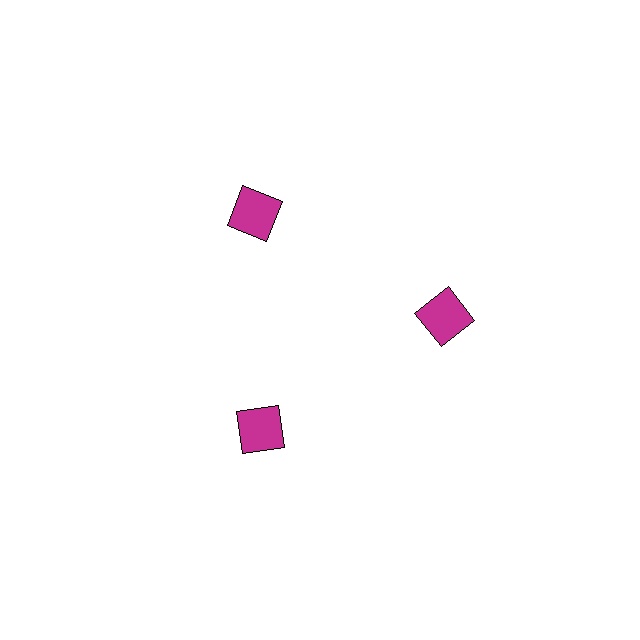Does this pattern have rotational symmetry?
Yes, this pattern has 3-fold rotational symmetry. It looks the same after rotating 120 degrees around the center.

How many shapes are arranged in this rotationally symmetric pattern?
There are 3 shapes, arranged in 3 groups of 1.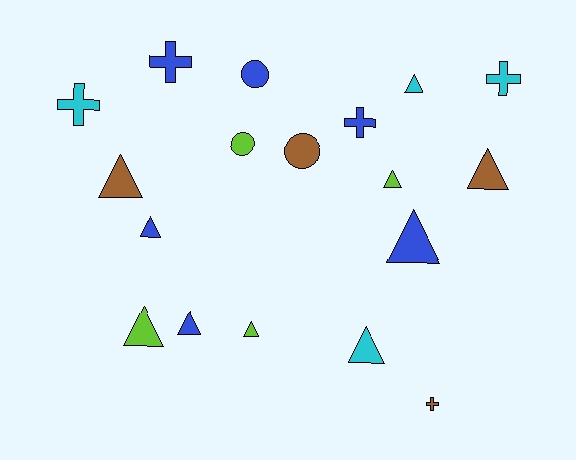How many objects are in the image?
There are 18 objects.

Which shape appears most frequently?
Triangle, with 10 objects.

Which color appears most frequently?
Blue, with 6 objects.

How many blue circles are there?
There is 1 blue circle.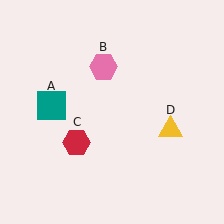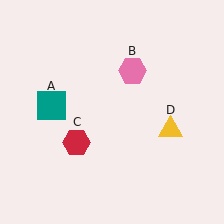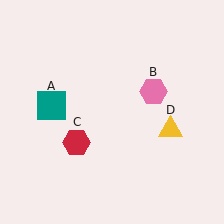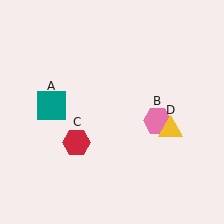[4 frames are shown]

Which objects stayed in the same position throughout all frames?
Teal square (object A) and red hexagon (object C) and yellow triangle (object D) remained stationary.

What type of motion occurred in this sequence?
The pink hexagon (object B) rotated clockwise around the center of the scene.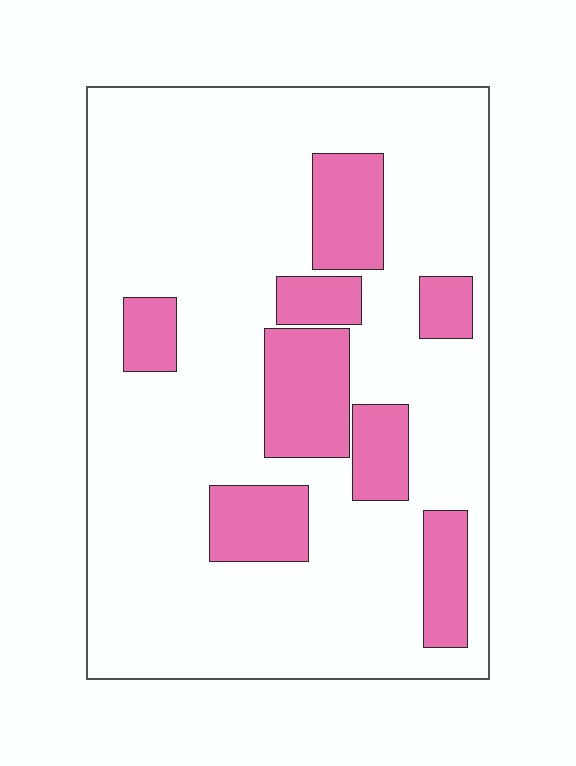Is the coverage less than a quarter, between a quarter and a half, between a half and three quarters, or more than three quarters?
Less than a quarter.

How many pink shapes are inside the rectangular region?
8.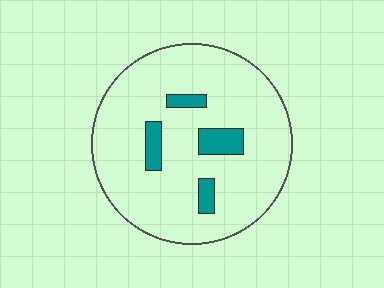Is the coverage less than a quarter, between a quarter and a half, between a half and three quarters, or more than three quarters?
Less than a quarter.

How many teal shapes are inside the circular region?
4.